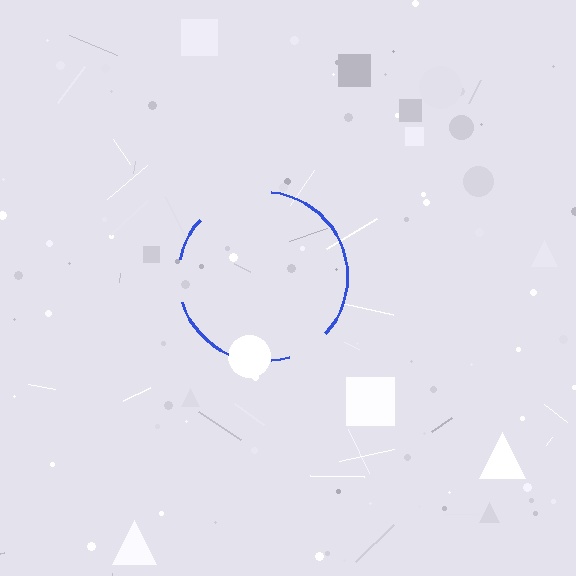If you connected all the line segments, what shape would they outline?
They would outline a circle.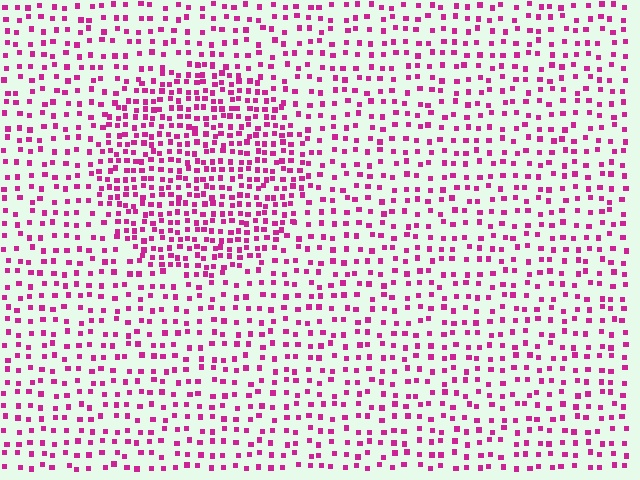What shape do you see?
I see a circle.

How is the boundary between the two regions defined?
The boundary is defined by a change in element density (approximately 1.9x ratio). All elements are the same color, size, and shape.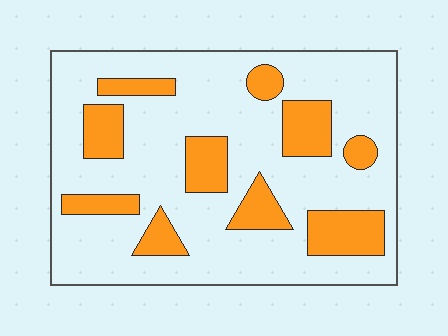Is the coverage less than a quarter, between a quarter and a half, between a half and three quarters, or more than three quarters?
Less than a quarter.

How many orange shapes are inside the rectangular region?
10.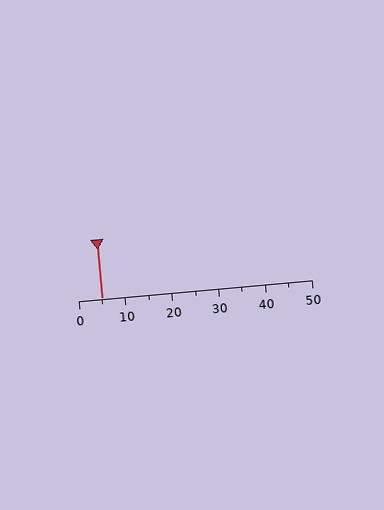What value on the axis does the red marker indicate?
The marker indicates approximately 5.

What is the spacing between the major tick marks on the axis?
The major ticks are spaced 10 apart.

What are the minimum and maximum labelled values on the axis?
The axis runs from 0 to 50.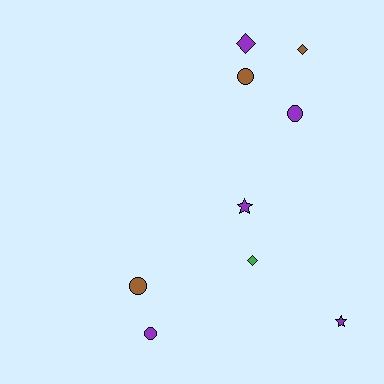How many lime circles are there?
There are no lime circles.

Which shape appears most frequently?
Circle, with 4 objects.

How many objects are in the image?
There are 9 objects.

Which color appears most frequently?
Purple, with 5 objects.